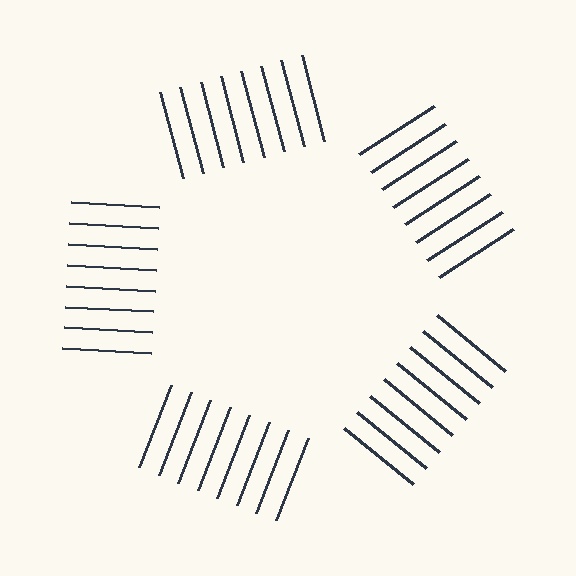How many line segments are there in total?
40 — 8 along each of the 5 edges.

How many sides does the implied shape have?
5 sides — the line-ends trace a pentagon.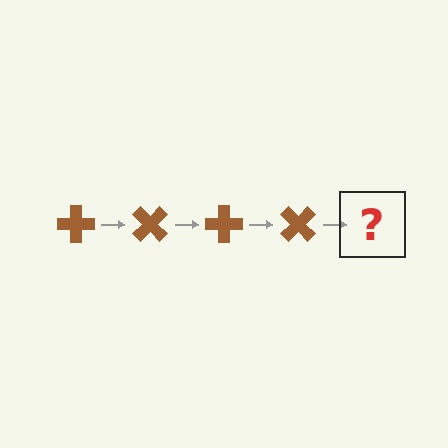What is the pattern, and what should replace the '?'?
The pattern is that the cross rotates 45 degrees each step. The '?' should be a brown cross rotated 180 degrees.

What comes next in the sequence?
The next element should be a brown cross rotated 180 degrees.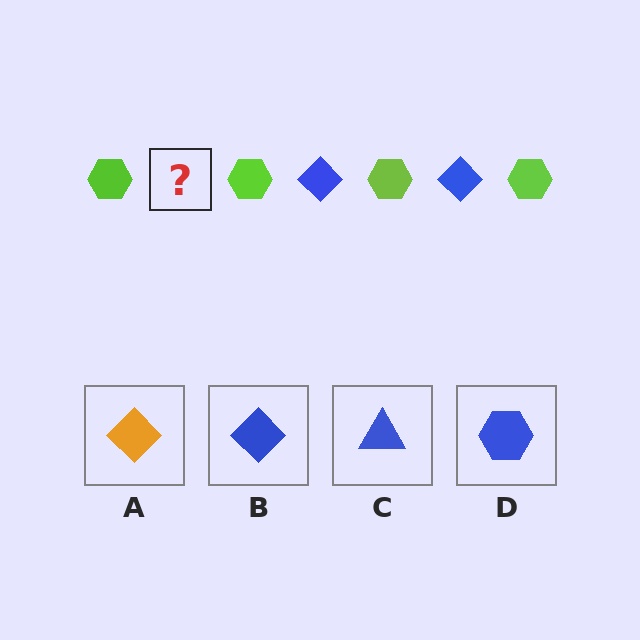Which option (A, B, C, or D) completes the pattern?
B.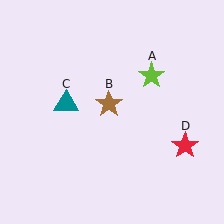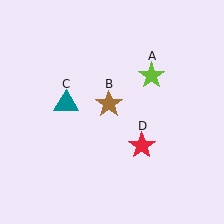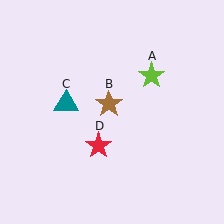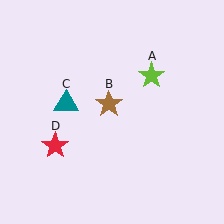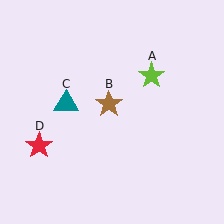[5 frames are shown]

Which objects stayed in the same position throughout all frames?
Lime star (object A) and brown star (object B) and teal triangle (object C) remained stationary.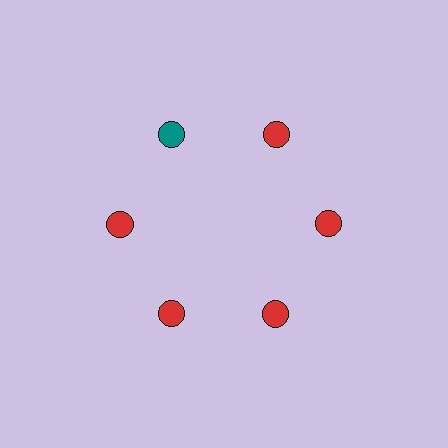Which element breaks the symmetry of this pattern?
The teal circle at roughly the 11 o'clock position breaks the symmetry. All other shapes are red circles.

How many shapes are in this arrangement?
There are 6 shapes arranged in a ring pattern.